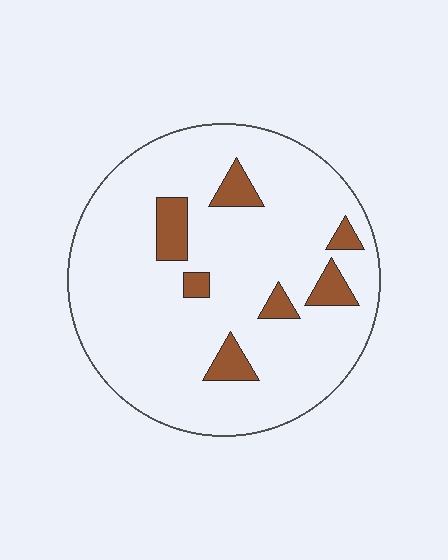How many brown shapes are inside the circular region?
7.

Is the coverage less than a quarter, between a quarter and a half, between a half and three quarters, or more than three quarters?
Less than a quarter.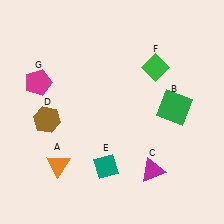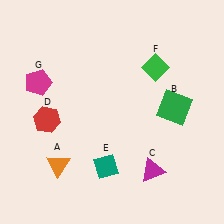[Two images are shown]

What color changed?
The hexagon (D) changed from brown in Image 1 to red in Image 2.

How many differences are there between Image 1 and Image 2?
There is 1 difference between the two images.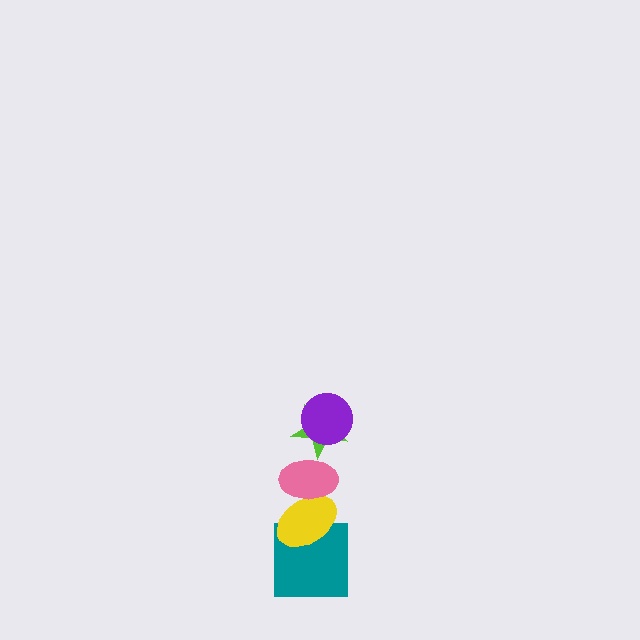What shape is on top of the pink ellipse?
The lime star is on top of the pink ellipse.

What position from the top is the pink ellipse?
The pink ellipse is 3rd from the top.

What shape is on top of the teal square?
The yellow ellipse is on top of the teal square.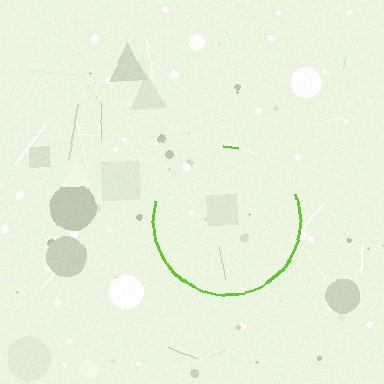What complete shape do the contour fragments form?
The contour fragments form a circle.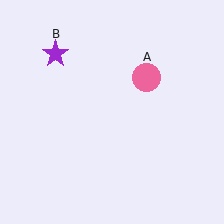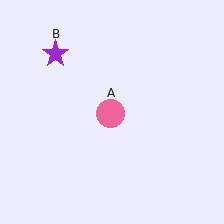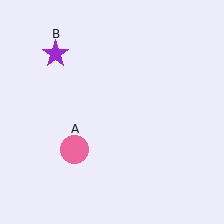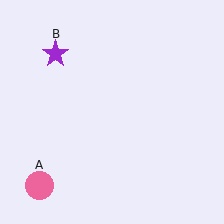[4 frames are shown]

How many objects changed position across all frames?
1 object changed position: pink circle (object A).